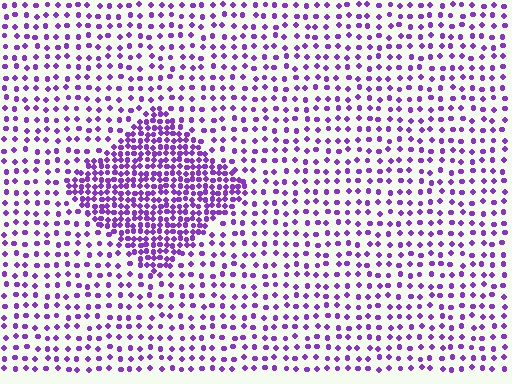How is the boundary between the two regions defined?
The boundary is defined by a change in element density (approximately 2.5x ratio). All elements are the same color, size, and shape.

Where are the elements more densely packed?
The elements are more densely packed inside the diamond boundary.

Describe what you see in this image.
The image contains small purple elements arranged at two different densities. A diamond-shaped region is visible where the elements are more densely packed than the surrounding area.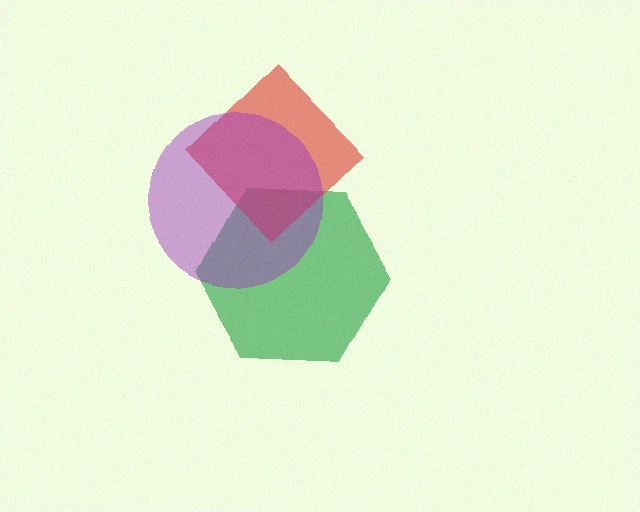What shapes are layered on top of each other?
The layered shapes are: a green hexagon, a red diamond, a purple circle.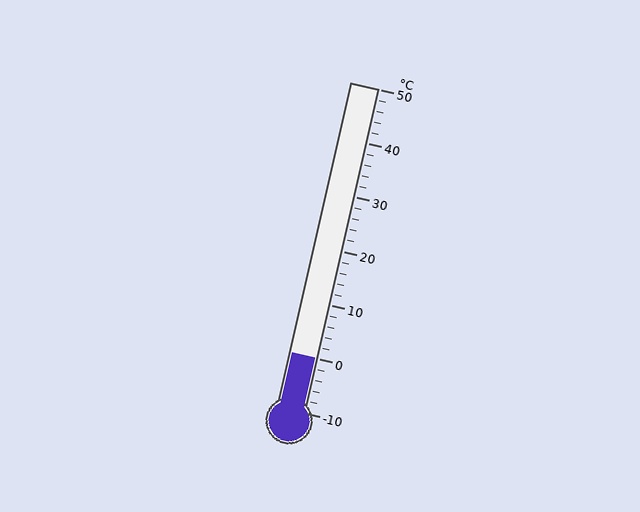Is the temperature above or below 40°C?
The temperature is below 40°C.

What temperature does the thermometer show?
The thermometer shows approximately 0°C.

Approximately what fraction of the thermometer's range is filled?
The thermometer is filled to approximately 15% of its range.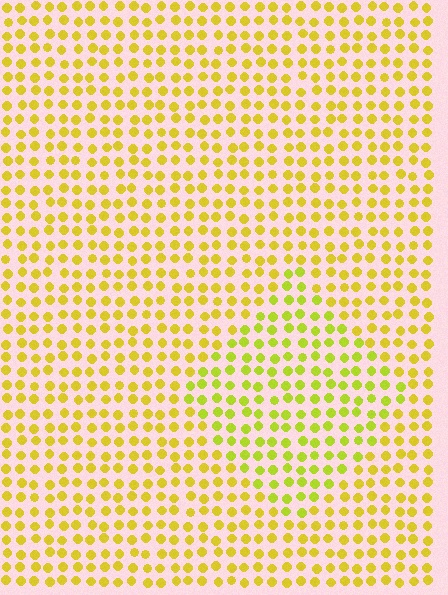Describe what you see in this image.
The image is filled with small yellow elements in a uniform arrangement. A diamond-shaped region is visible where the elements are tinted to a slightly different hue, forming a subtle color boundary.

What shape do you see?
I see a diamond.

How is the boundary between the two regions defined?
The boundary is defined purely by a slight shift in hue (about 21 degrees). Spacing, size, and orientation are identical on both sides.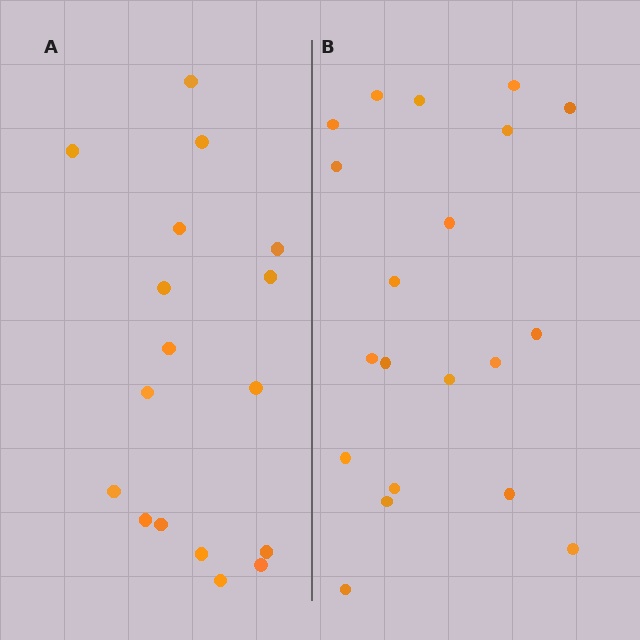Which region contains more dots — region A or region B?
Region B (the right region) has more dots.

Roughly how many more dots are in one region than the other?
Region B has just a few more — roughly 2 or 3 more dots than region A.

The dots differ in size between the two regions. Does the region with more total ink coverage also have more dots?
No. Region A has more total ink coverage because its dots are larger, but region B actually contains more individual dots. Total area can be misleading — the number of items is what matters here.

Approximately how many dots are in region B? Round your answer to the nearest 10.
About 20 dots.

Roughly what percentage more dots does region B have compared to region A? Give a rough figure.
About 20% more.